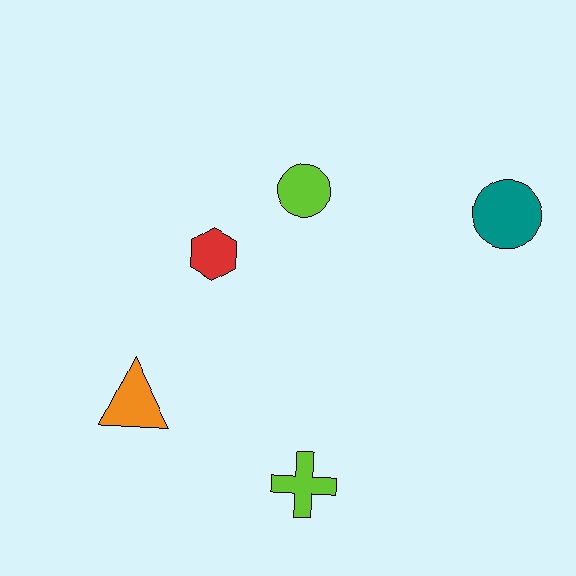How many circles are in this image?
There are 2 circles.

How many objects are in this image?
There are 5 objects.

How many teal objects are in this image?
There is 1 teal object.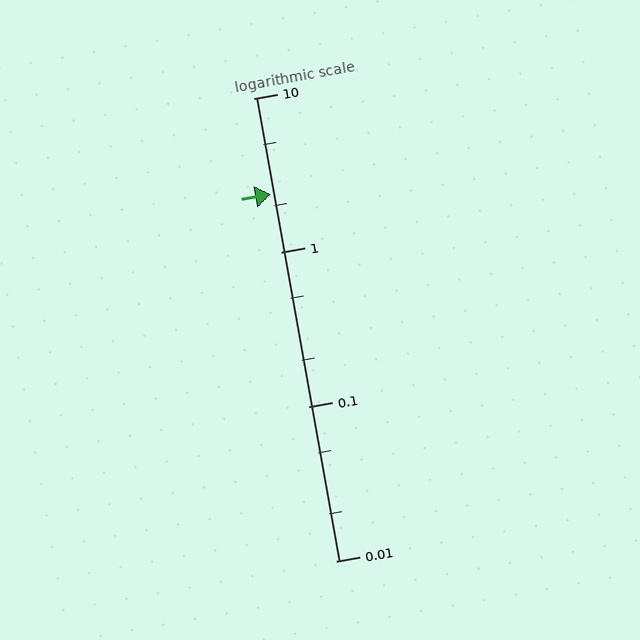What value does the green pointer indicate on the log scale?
The pointer indicates approximately 2.4.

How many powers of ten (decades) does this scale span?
The scale spans 3 decades, from 0.01 to 10.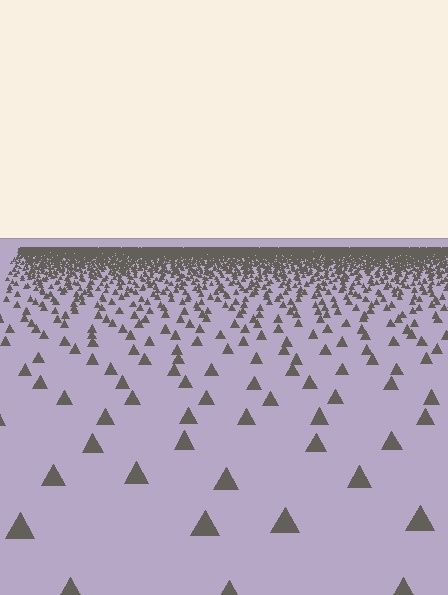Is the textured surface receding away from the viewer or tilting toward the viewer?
The surface is receding away from the viewer. Texture elements get smaller and denser toward the top.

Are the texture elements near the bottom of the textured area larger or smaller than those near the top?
Larger. Near the bottom, elements are closer to the viewer and appear at a bigger on-screen size.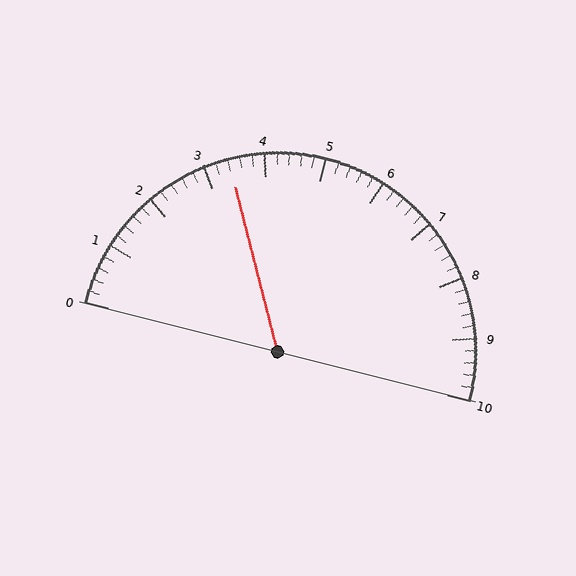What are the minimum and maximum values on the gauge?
The gauge ranges from 0 to 10.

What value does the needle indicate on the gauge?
The needle indicates approximately 3.4.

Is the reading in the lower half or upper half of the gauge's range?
The reading is in the lower half of the range (0 to 10).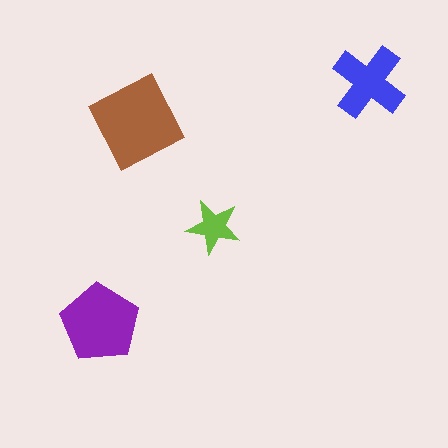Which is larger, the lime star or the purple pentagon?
The purple pentagon.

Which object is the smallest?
The lime star.